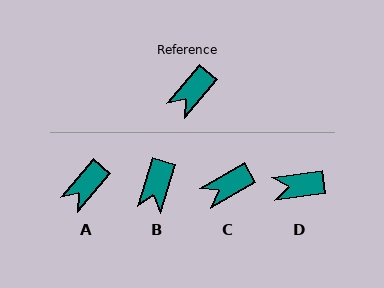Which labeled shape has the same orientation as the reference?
A.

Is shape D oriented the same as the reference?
No, it is off by about 42 degrees.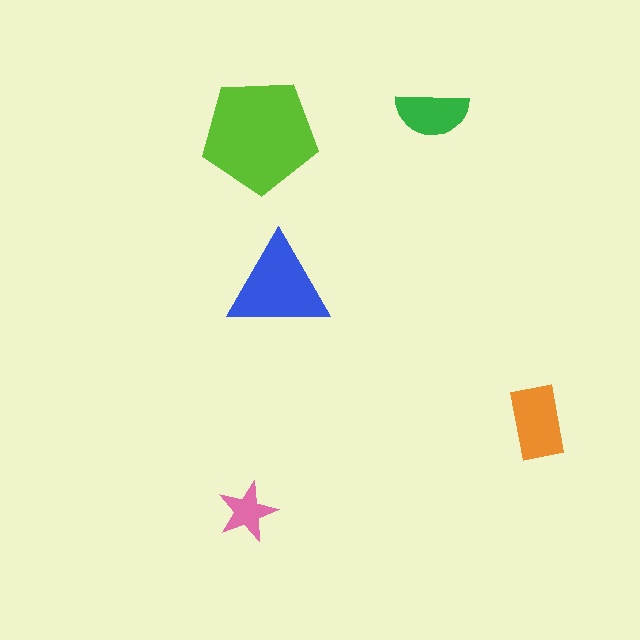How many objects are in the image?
There are 5 objects in the image.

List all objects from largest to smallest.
The lime pentagon, the blue triangle, the orange rectangle, the green semicircle, the pink star.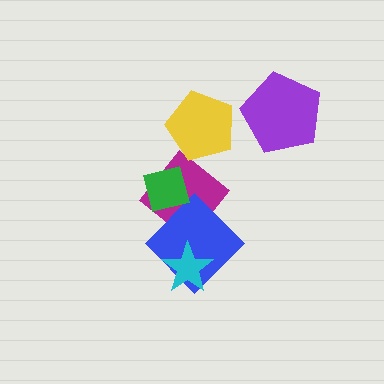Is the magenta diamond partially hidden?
Yes, it is partially covered by another shape.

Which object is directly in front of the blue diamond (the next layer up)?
The green square is directly in front of the blue diamond.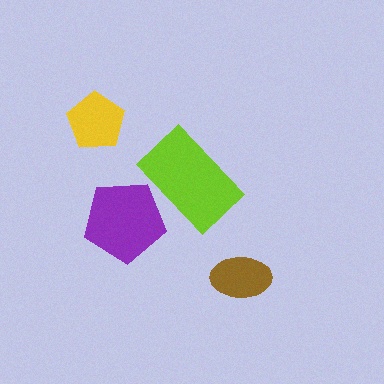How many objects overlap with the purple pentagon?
1 object overlaps with the purple pentagon.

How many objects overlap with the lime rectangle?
1 object overlaps with the lime rectangle.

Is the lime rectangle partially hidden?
Yes, it is partially covered by another shape.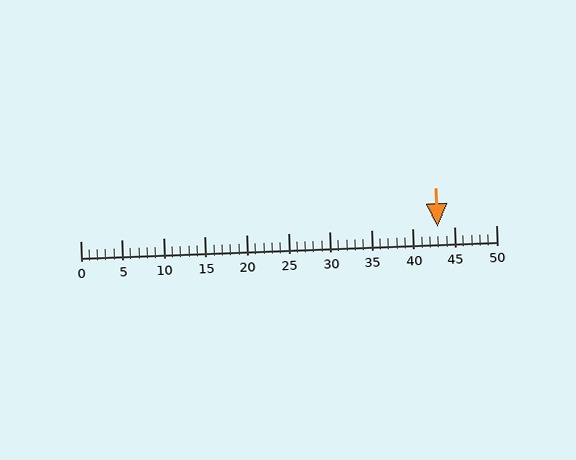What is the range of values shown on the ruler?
The ruler shows values from 0 to 50.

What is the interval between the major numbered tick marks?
The major tick marks are spaced 5 units apart.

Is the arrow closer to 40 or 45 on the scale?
The arrow is closer to 45.